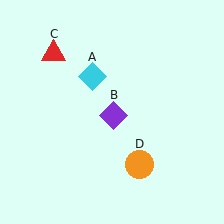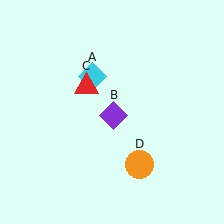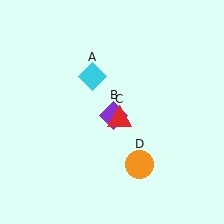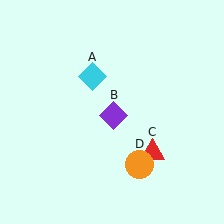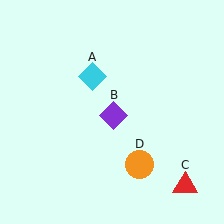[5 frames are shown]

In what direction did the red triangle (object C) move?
The red triangle (object C) moved down and to the right.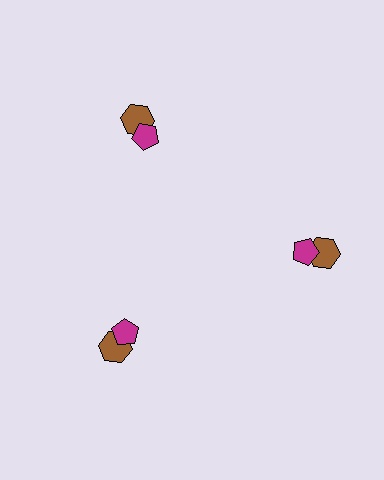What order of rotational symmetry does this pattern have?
This pattern has 3-fold rotational symmetry.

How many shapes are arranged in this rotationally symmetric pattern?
There are 6 shapes, arranged in 3 groups of 2.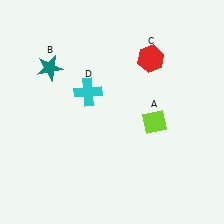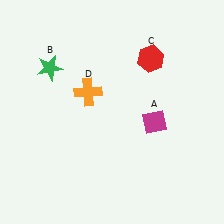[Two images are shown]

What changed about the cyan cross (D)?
In Image 1, D is cyan. In Image 2, it changed to orange.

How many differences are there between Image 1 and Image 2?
There are 3 differences between the two images.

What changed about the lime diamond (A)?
In Image 1, A is lime. In Image 2, it changed to magenta.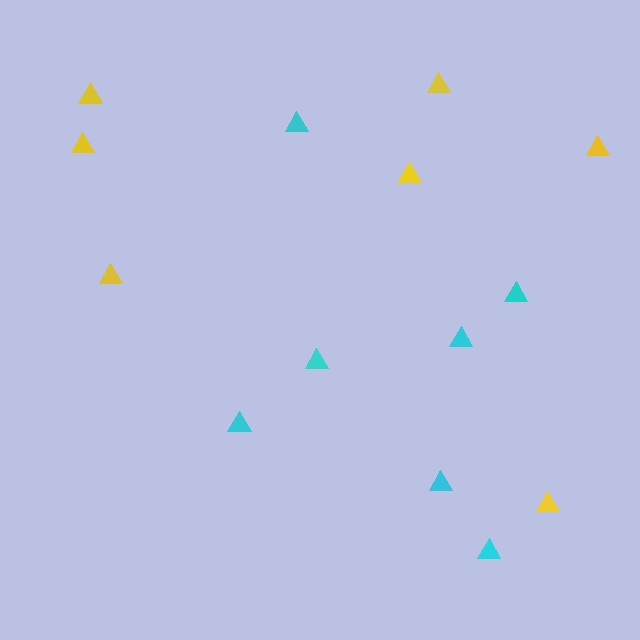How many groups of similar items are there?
There are 2 groups: one group of yellow triangles (7) and one group of cyan triangles (7).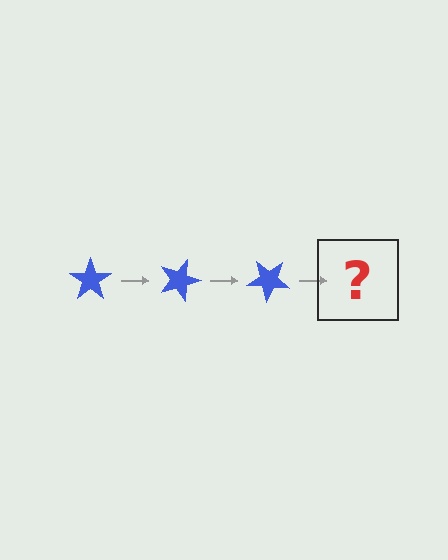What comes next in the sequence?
The next element should be a blue star rotated 60 degrees.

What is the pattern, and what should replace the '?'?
The pattern is that the star rotates 20 degrees each step. The '?' should be a blue star rotated 60 degrees.